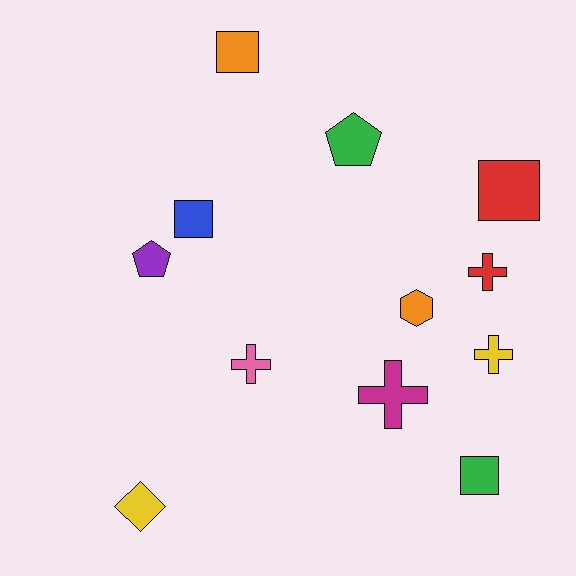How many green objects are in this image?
There are 2 green objects.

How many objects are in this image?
There are 12 objects.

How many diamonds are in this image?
There is 1 diamond.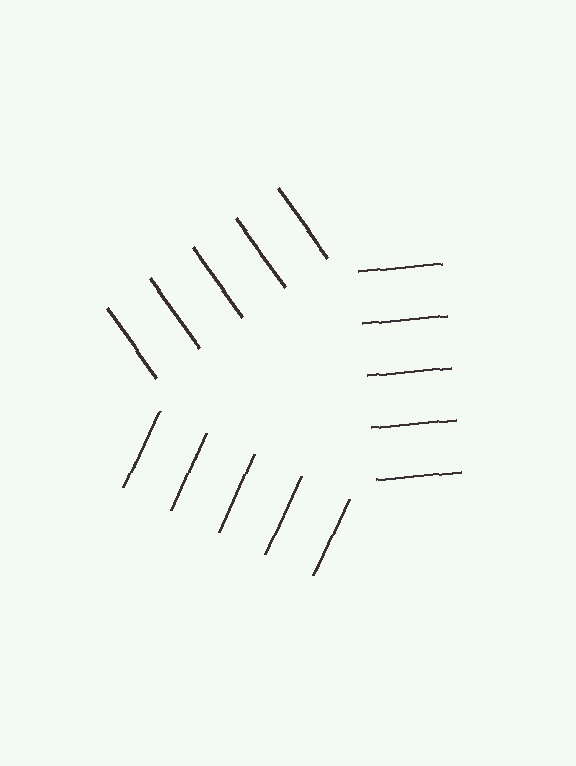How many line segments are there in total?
15 — 5 along each of the 3 edges.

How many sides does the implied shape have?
3 sides — the line-ends trace a triangle.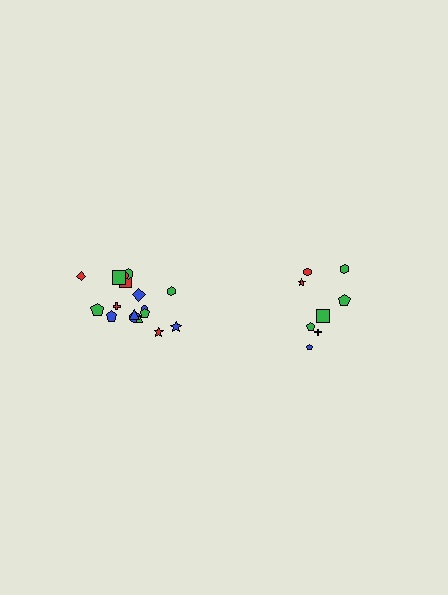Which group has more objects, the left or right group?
The left group.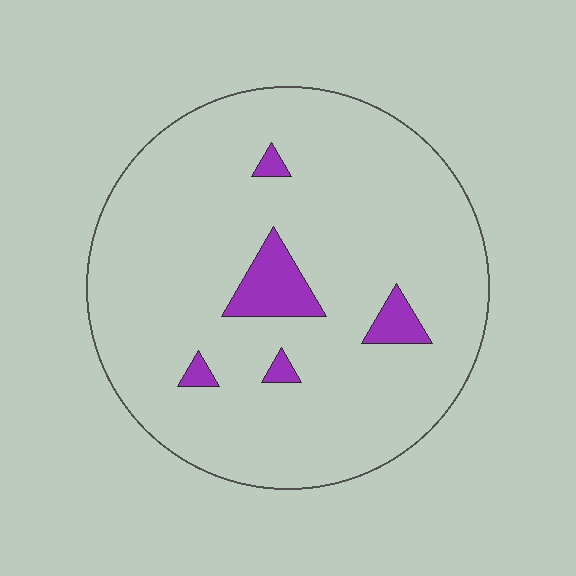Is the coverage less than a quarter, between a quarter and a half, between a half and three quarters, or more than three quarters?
Less than a quarter.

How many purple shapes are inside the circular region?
5.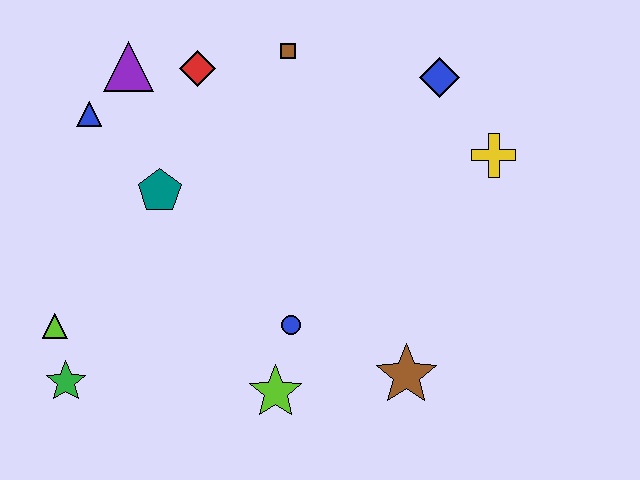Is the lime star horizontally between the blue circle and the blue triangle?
Yes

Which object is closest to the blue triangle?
The purple triangle is closest to the blue triangle.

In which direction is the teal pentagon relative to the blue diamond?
The teal pentagon is to the left of the blue diamond.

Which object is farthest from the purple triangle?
The brown star is farthest from the purple triangle.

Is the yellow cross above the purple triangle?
No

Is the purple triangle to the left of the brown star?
Yes